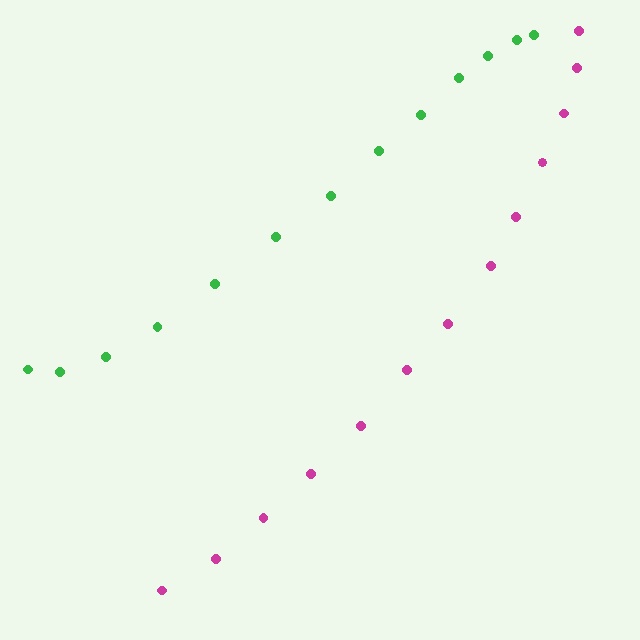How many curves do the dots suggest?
There are 2 distinct paths.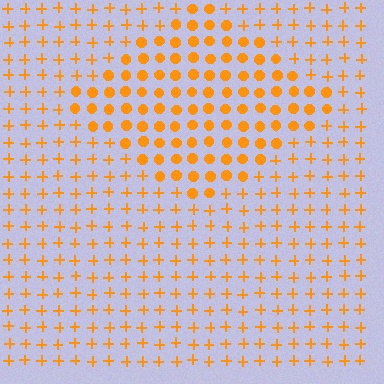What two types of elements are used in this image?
The image uses circles inside the diamond region and plus signs outside it.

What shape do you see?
I see a diamond.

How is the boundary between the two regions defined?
The boundary is defined by a change in element shape: circles inside vs. plus signs outside. All elements share the same color and spacing.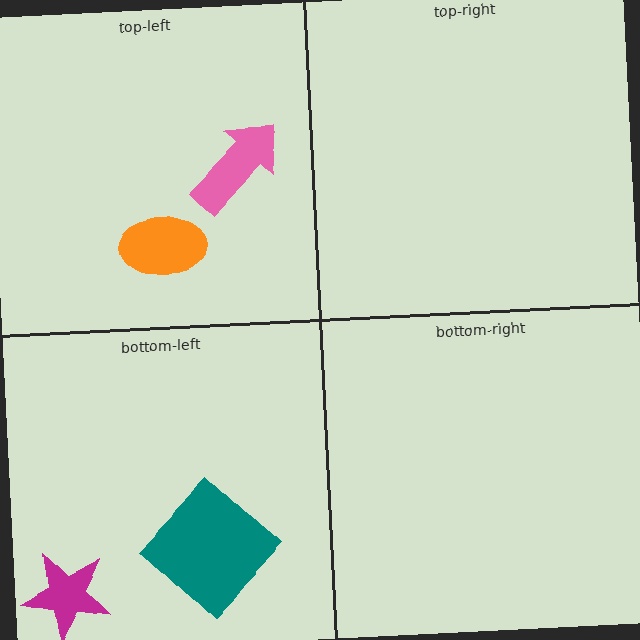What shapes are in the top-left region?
The pink arrow, the orange ellipse.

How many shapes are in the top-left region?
2.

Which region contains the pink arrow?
The top-left region.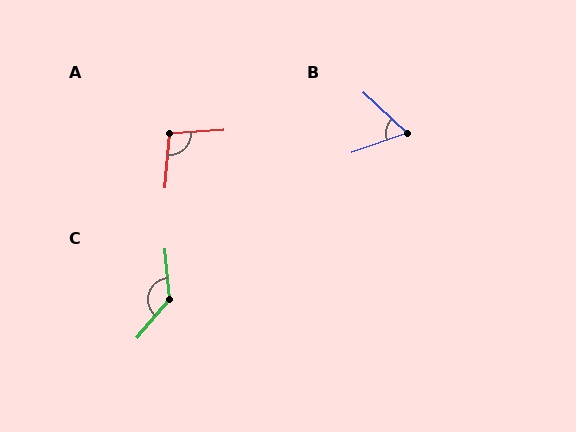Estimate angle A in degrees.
Approximately 98 degrees.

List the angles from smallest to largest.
B (62°), A (98°), C (134°).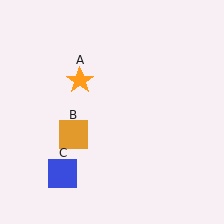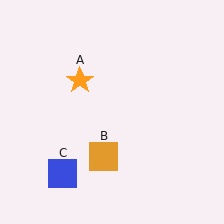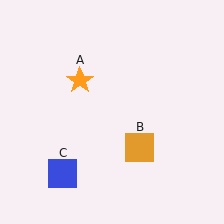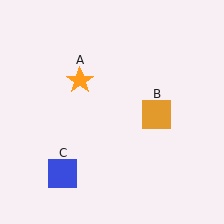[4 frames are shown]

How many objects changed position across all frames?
1 object changed position: orange square (object B).